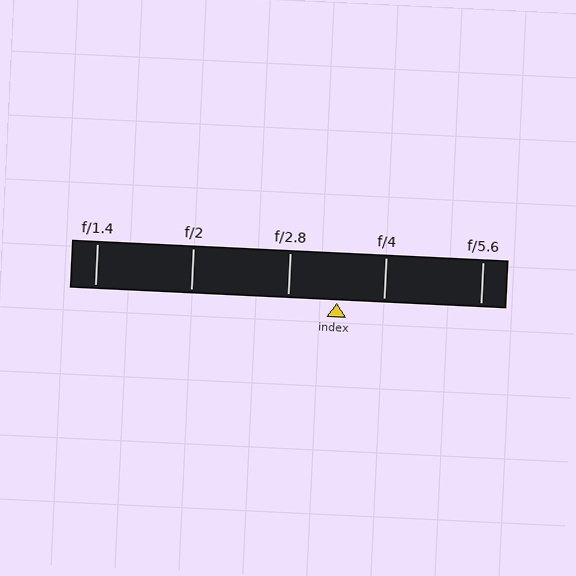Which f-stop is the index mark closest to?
The index mark is closest to f/4.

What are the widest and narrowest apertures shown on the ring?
The widest aperture shown is f/1.4 and the narrowest is f/5.6.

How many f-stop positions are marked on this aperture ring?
There are 5 f-stop positions marked.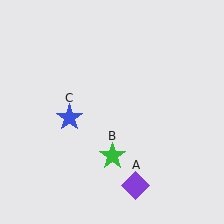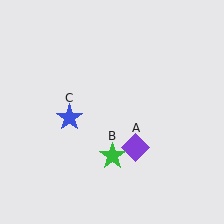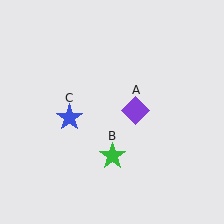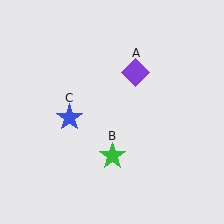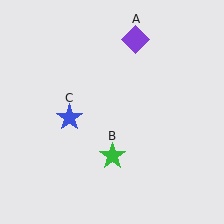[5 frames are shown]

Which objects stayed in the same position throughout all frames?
Green star (object B) and blue star (object C) remained stationary.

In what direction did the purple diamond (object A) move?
The purple diamond (object A) moved up.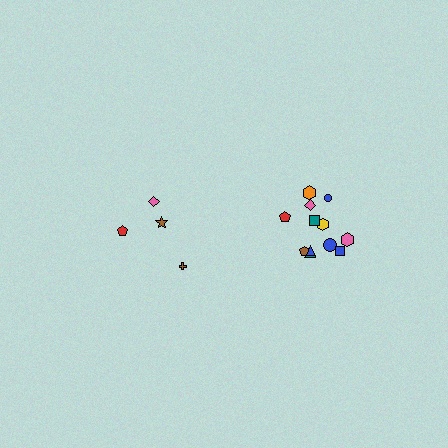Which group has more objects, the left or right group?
The right group.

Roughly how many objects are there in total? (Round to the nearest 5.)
Roughly 15 objects in total.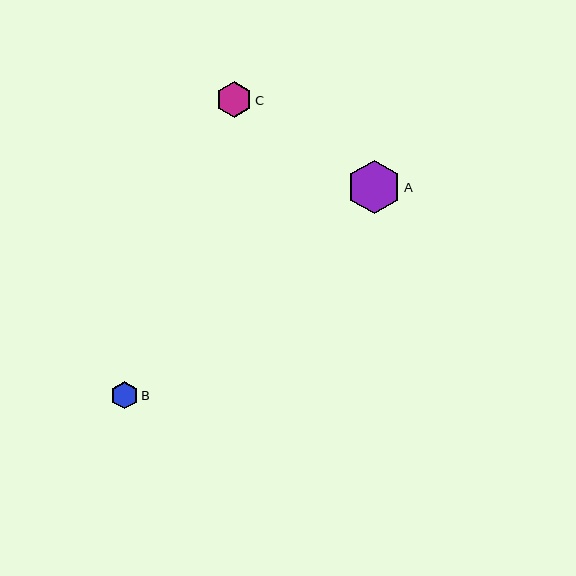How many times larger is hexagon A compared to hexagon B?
Hexagon A is approximately 1.9 times the size of hexagon B.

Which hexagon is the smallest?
Hexagon B is the smallest with a size of approximately 28 pixels.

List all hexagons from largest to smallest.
From largest to smallest: A, C, B.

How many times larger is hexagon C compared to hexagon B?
Hexagon C is approximately 1.3 times the size of hexagon B.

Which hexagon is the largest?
Hexagon A is the largest with a size of approximately 54 pixels.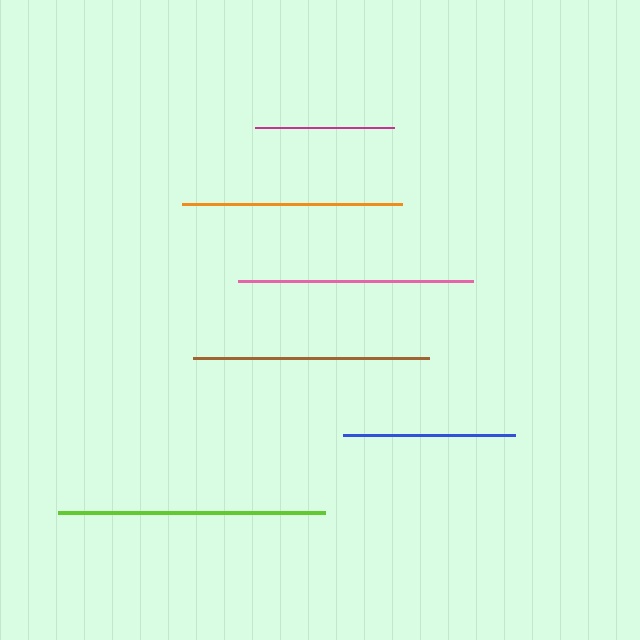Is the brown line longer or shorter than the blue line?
The brown line is longer than the blue line.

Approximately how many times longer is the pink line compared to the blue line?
The pink line is approximately 1.4 times the length of the blue line.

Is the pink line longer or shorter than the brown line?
The brown line is longer than the pink line.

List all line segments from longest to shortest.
From longest to shortest: lime, brown, pink, orange, blue, magenta.